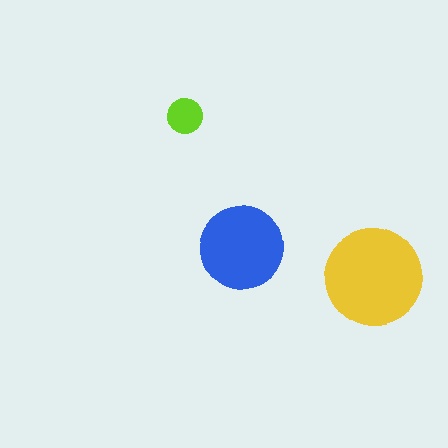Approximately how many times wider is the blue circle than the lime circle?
About 2.5 times wider.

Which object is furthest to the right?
The yellow circle is rightmost.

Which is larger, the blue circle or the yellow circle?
The yellow one.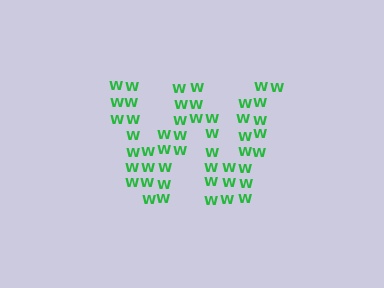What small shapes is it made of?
It is made of small letter W's.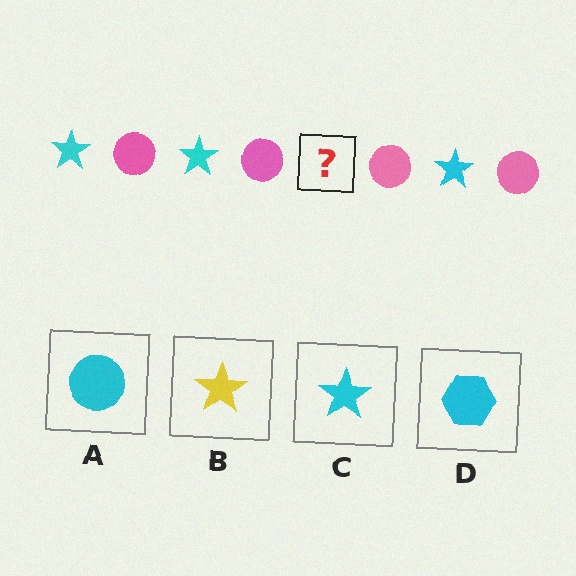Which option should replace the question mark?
Option C.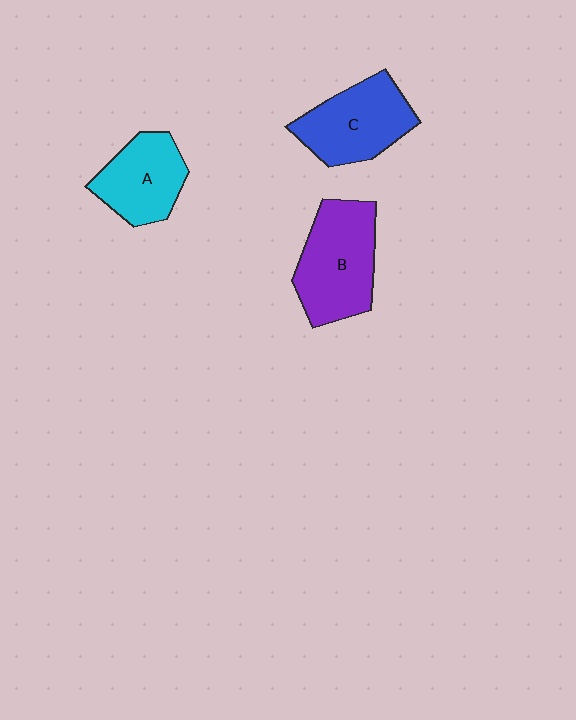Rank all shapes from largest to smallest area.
From largest to smallest: B (purple), C (blue), A (cyan).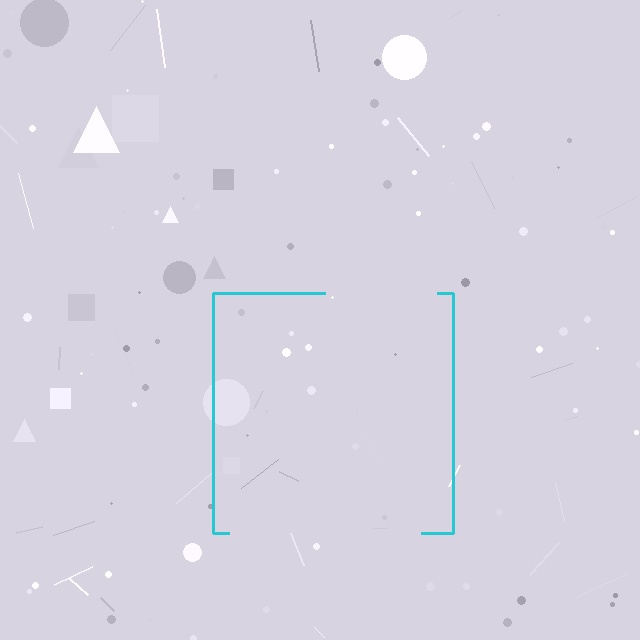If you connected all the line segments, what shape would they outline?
They would outline a square.